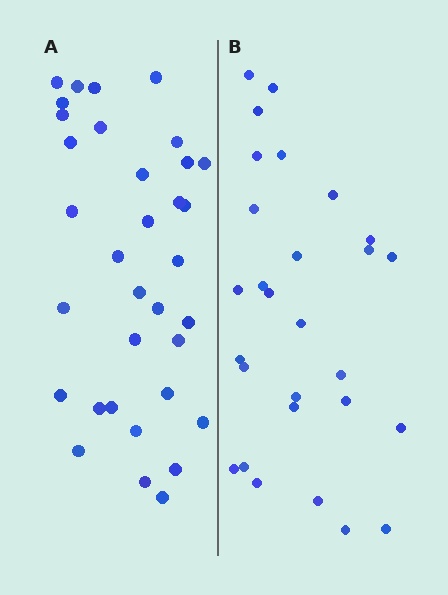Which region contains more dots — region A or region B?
Region A (the left region) has more dots.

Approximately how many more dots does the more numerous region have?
Region A has about 6 more dots than region B.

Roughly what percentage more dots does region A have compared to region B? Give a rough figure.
About 20% more.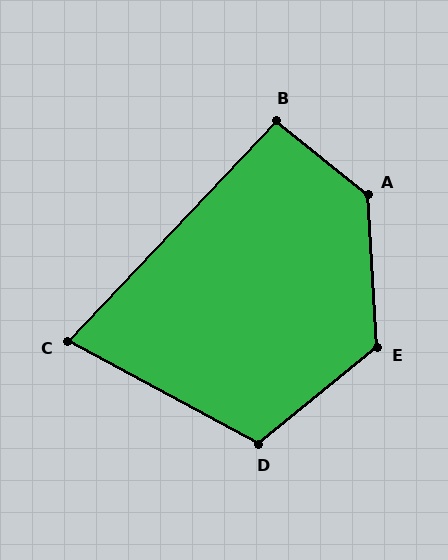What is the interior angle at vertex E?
Approximately 126 degrees (obtuse).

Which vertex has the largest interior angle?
A, at approximately 132 degrees.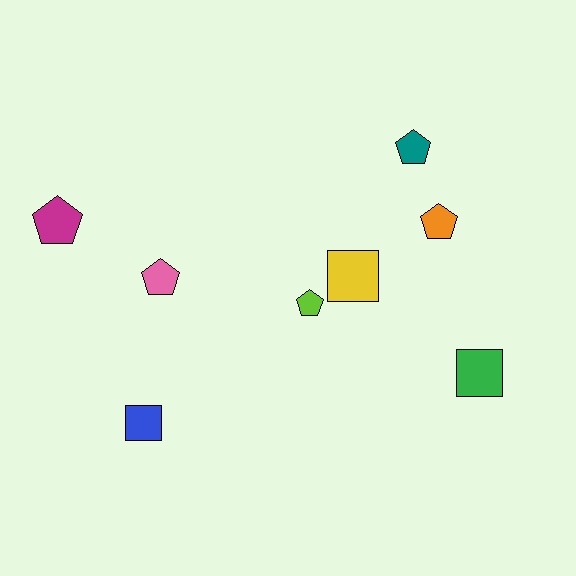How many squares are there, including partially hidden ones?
There are 3 squares.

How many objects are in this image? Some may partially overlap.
There are 8 objects.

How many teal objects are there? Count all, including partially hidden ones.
There is 1 teal object.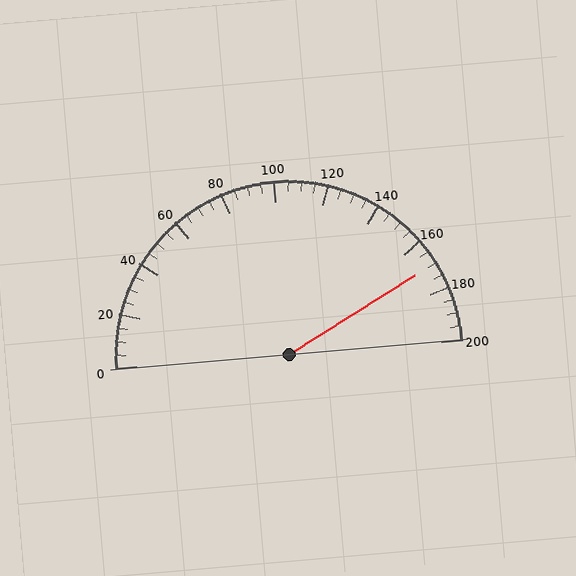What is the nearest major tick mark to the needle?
The nearest major tick mark is 160.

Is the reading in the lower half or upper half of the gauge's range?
The reading is in the upper half of the range (0 to 200).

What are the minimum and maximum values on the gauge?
The gauge ranges from 0 to 200.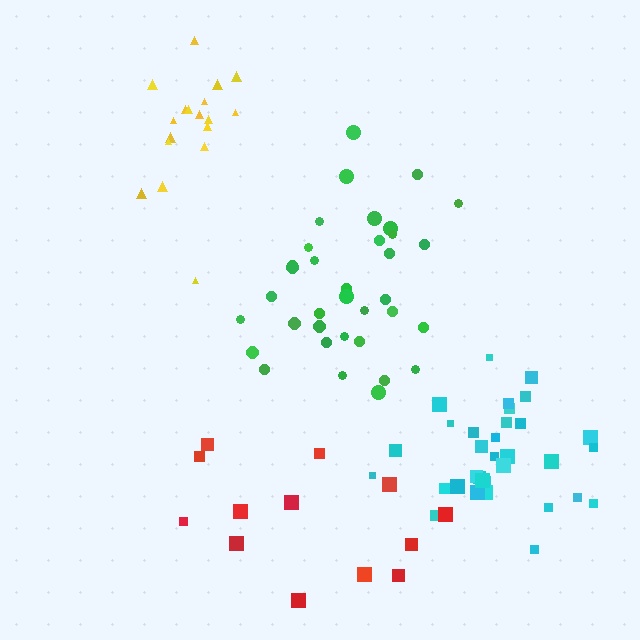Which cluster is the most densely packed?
Cyan.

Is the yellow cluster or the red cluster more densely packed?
Yellow.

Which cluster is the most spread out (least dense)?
Red.